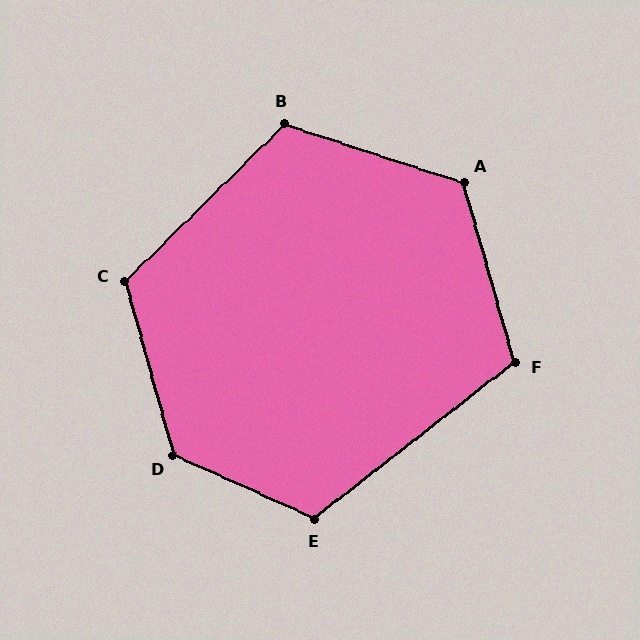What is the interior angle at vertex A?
Approximately 124 degrees (obtuse).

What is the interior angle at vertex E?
Approximately 118 degrees (obtuse).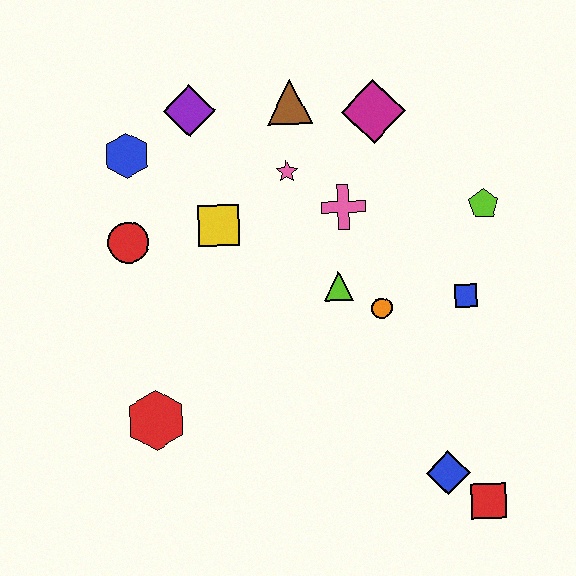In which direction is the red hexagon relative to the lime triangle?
The red hexagon is to the left of the lime triangle.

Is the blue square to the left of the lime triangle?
No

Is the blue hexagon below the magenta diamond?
Yes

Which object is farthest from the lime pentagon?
The red hexagon is farthest from the lime pentagon.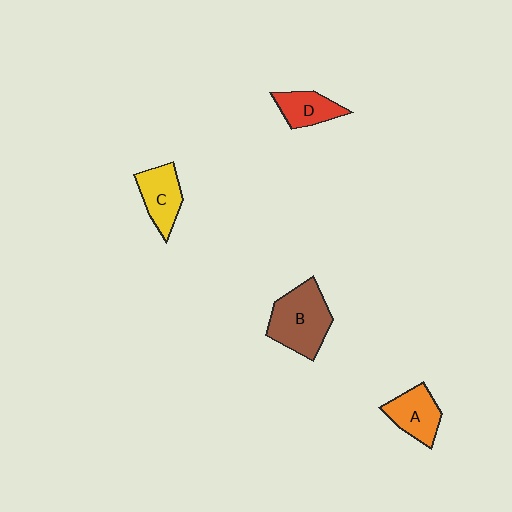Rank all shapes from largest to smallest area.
From largest to smallest: B (brown), C (yellow), A (orange), D (red).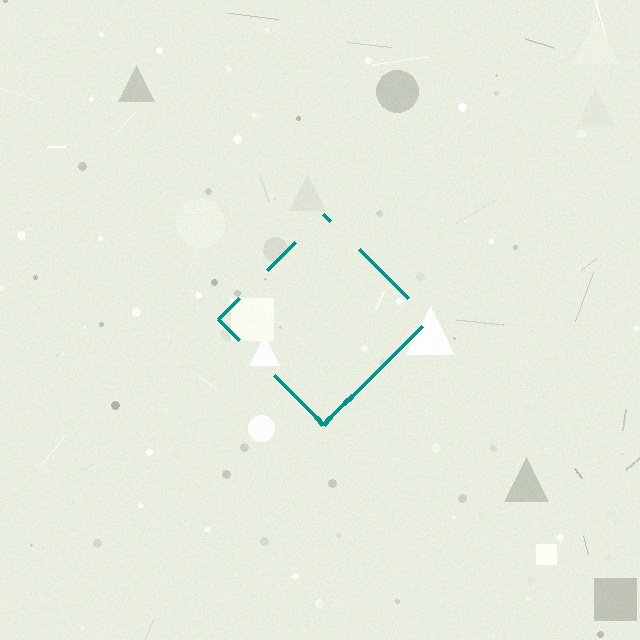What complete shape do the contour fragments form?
The contour fragments form a diamond.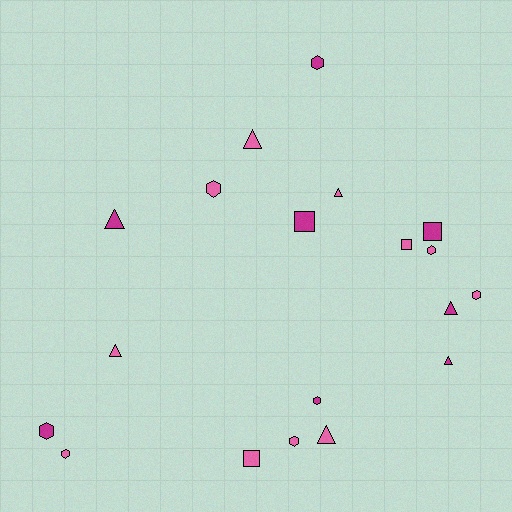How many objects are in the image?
There are 19 objects.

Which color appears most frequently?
Pink, with 11 objects.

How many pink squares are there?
There are 2 pink squares.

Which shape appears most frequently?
Hexagon, with 8 objects.